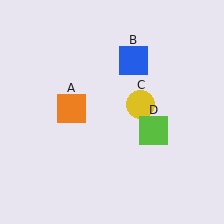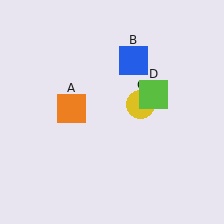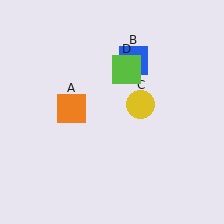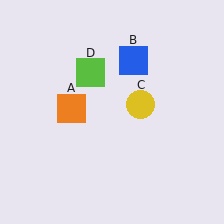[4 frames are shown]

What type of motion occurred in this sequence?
The lime square (object D) rotated counterclockwise around the center of the scene.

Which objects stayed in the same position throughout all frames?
Orange square (object A) and blue square (object B) and yellow circle (object C) remained stationary.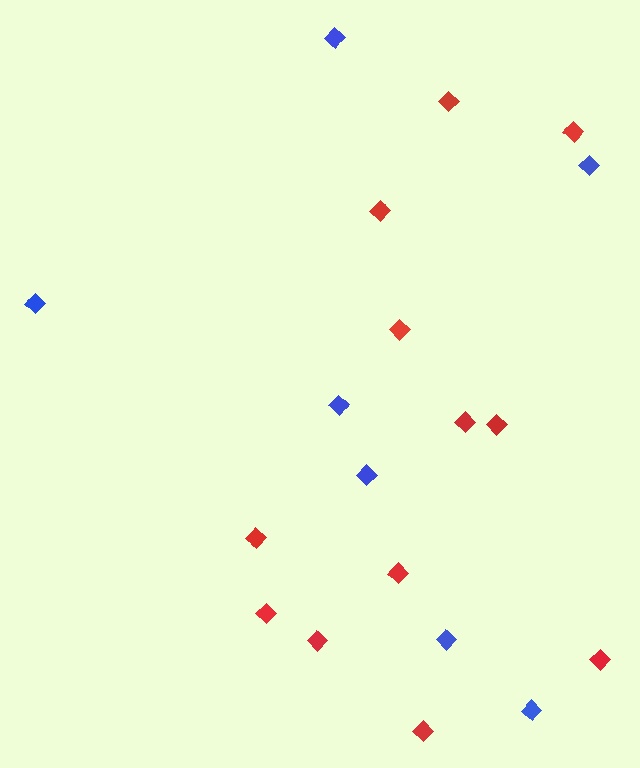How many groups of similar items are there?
There are 2 groups: one group of red diamonds (12) and one group of blue diamonds (7).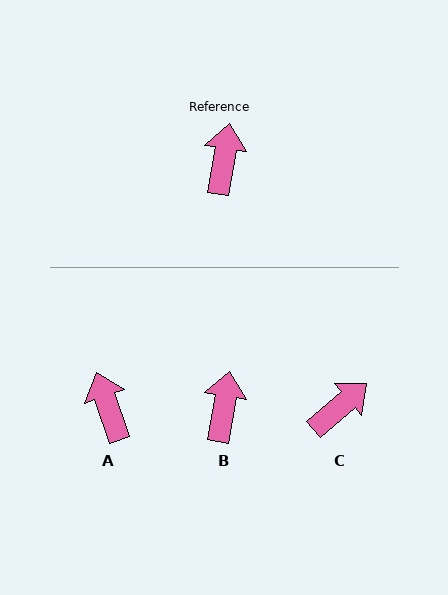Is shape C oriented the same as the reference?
No, it is off by about 40 degrees.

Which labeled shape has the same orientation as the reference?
B.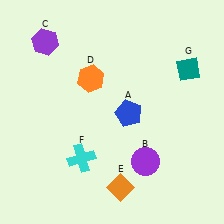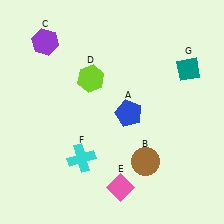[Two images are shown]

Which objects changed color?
B changed from purple to brown. D changed from orange to lime. E changed from orange to pink.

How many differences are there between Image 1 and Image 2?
There are 3 differences between the two images.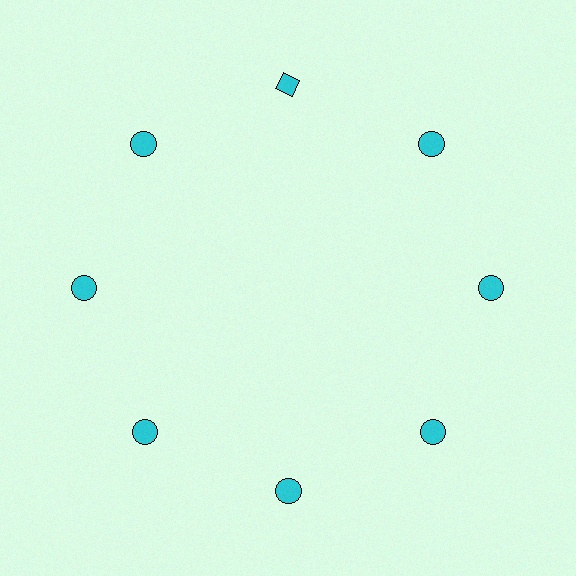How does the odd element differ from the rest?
It has a different shape: diamond instead of circle.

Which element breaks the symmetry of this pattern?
The cyan diamond at roughly the 12 o'clock position breaks the symmetry. All other shapes are cyan circles.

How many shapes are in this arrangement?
There are 8 shapes arranged in a ring pattern.